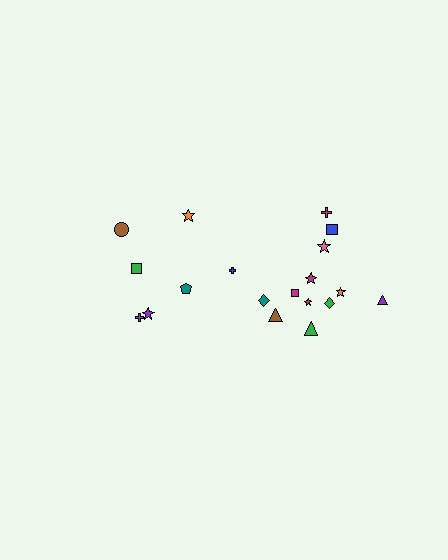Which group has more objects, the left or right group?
The right group.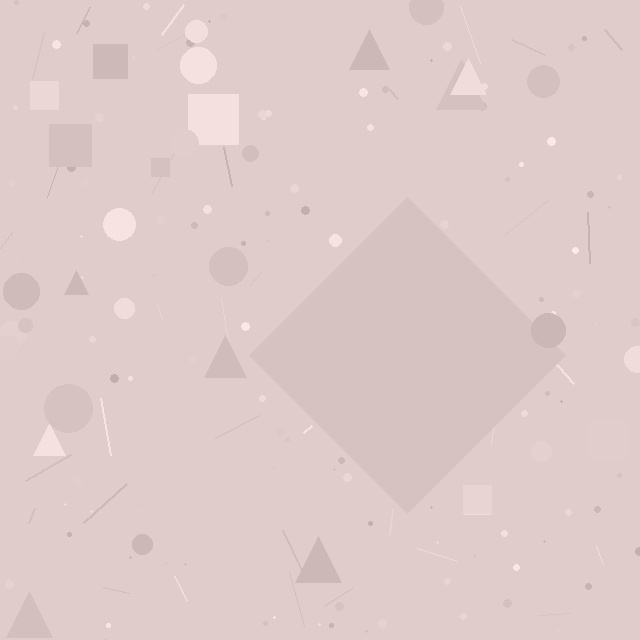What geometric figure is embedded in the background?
A diamond is embedded in the background.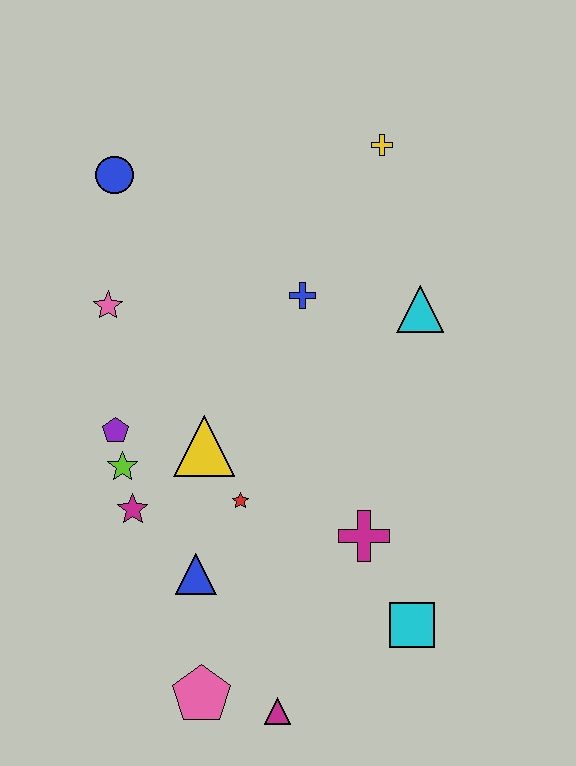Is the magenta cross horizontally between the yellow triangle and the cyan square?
Yes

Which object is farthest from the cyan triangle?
The pink pentagon is farthest from the cyan triangle.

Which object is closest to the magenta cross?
The cyan square is closest to the magenta cross.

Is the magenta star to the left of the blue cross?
Yes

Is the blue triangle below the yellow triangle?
Yes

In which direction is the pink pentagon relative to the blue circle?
The pink pentagon is below the blue circle.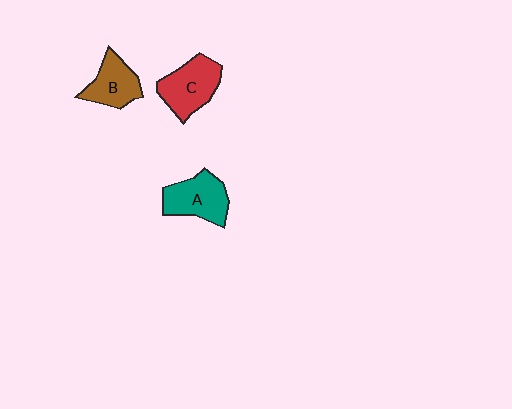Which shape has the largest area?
Shape C (red).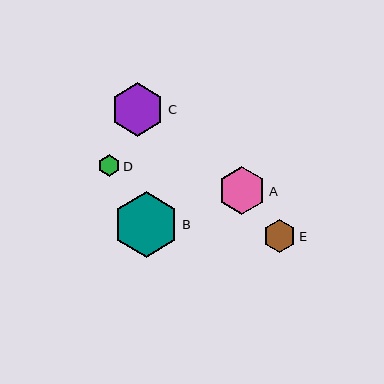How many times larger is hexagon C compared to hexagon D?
Hexagon C is approximately 2.5 times the size of hexagon D.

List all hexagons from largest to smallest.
From largest to smallest: B, C, A, E, D.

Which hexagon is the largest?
Hexagon B is the largest with a size of approximately 66 pixels.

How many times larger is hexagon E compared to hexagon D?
Hexagon E is approximately 1.5 times the size of hexagon D.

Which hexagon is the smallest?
Hexagon D is the smallest with a size of approximately 21 pixels.